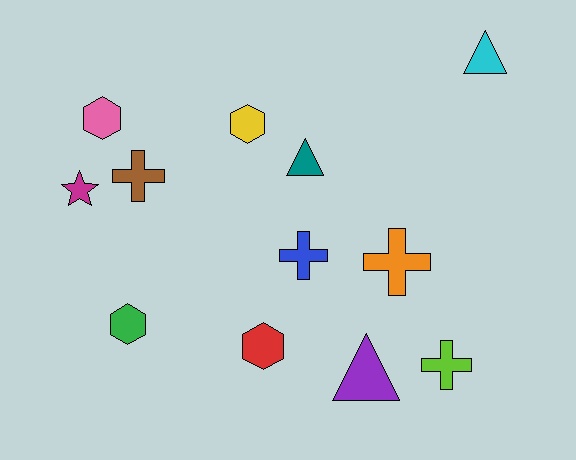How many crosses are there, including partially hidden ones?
There are 4 crosses.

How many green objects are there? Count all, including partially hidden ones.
There is 1 green object.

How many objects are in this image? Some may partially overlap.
There are 12 objects.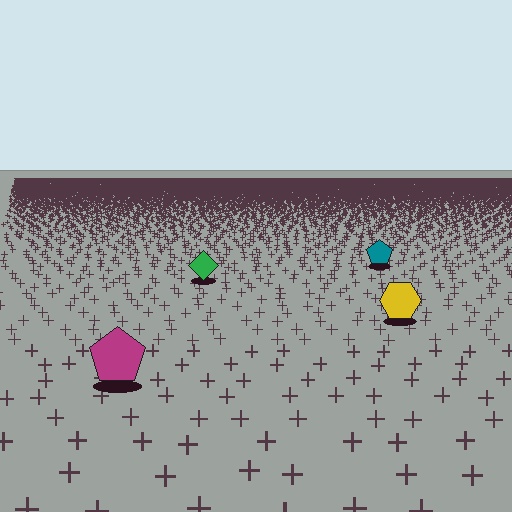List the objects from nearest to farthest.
From nearest to farthest: the magenta pentagon, the yellow hexagon, the green diamond, the teal pentagon.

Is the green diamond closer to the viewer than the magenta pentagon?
No. The magenta pentagon is closer — you can tell from the texture gradient: the ground texture is coarser near it.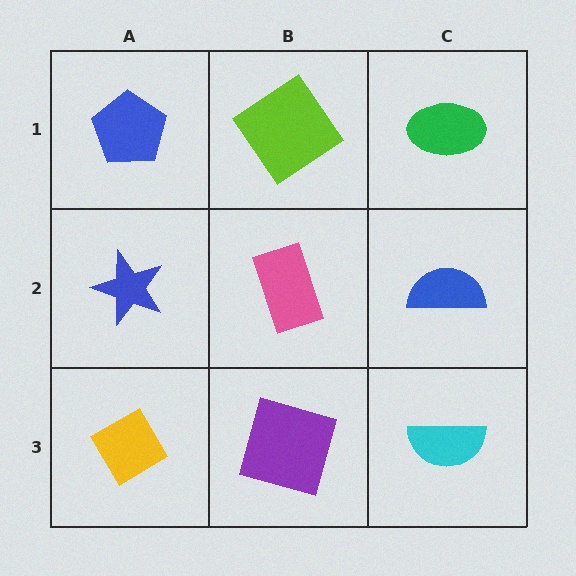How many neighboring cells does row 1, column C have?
2.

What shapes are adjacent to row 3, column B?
A pink rectangle (row 2, column B), a yellow diamond (row 3, column A), a cyan semicircle (row 3, column C).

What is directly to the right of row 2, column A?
A pink rectangle.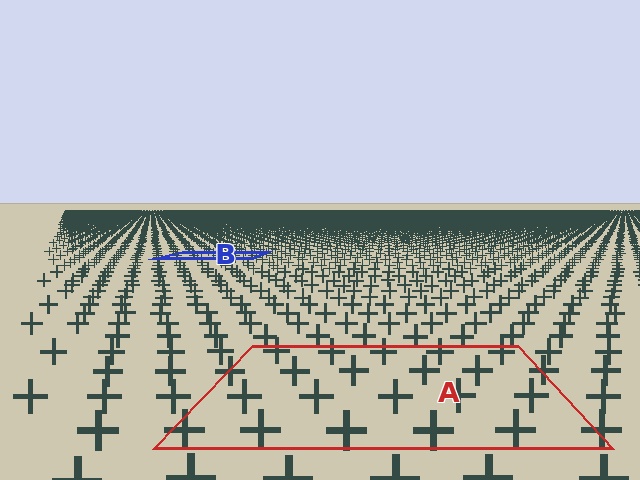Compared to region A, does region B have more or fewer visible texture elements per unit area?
Region B has more texture elements per unit area — they are packed more densely because it is farther away.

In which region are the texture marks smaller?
The texture marks are smaller in region B, because it is farther away.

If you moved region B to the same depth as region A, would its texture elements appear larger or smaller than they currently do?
They would appear larger. At a closer depth, the same texture elements are projected at a bigger on-screen size.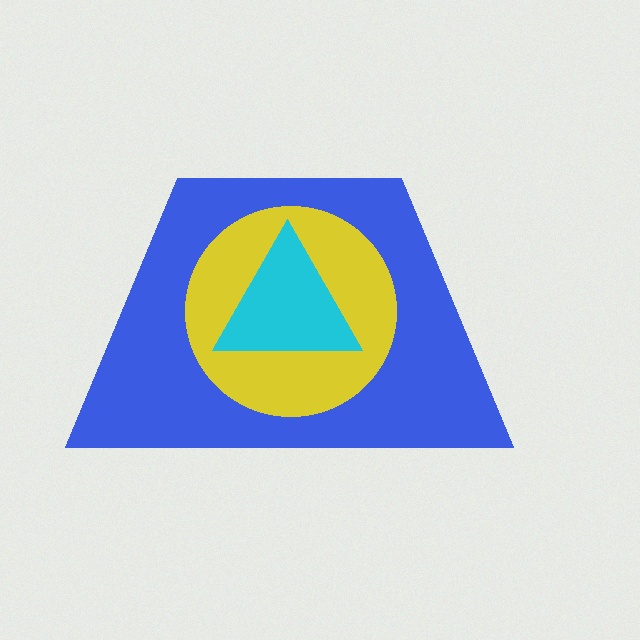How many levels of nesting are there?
3.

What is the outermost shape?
The blue trapezoid.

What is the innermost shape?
The cyan triangle.